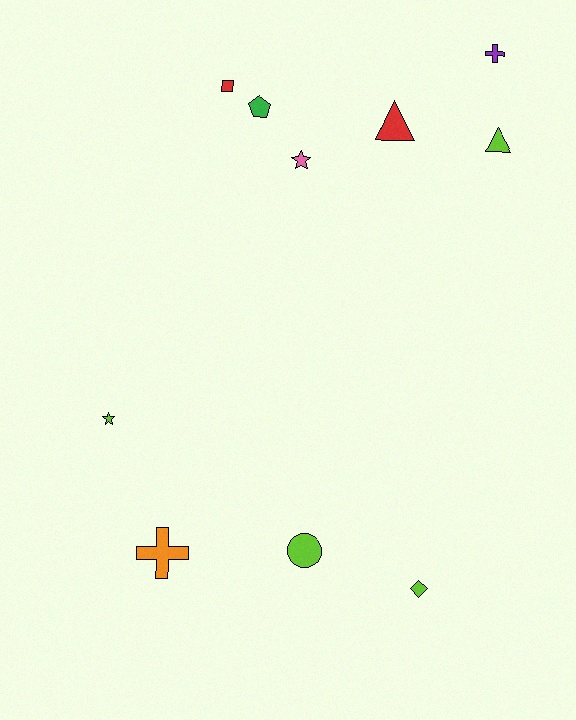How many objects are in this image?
There are 10 objects.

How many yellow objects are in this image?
There are no yellow objects.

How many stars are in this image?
There are 2 stars.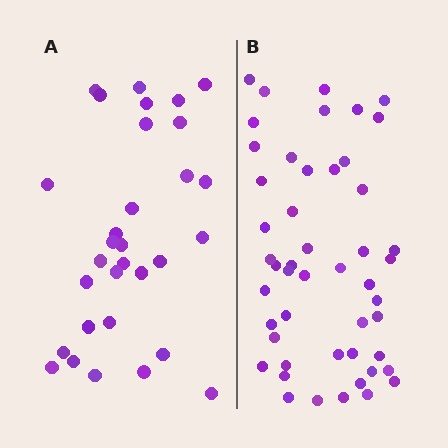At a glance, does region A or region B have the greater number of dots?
Region B (the right region) has more dots.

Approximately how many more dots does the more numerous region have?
Region B has approximately 20 more dots than region A.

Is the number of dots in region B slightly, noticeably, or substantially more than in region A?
Region B has substantially more. The ratio is roughly 1.6 to 1.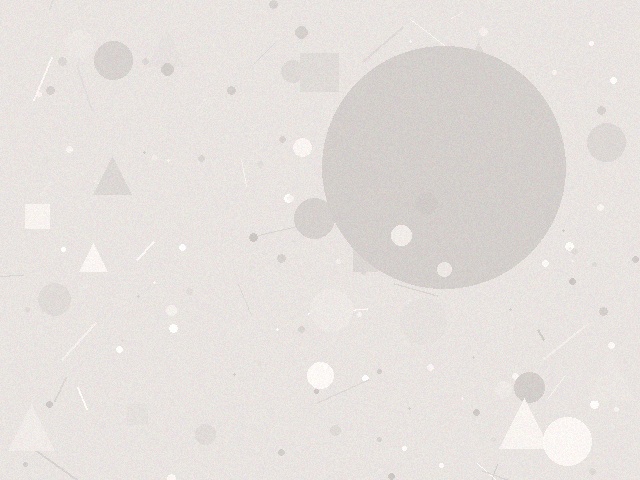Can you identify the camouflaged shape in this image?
The camouflaged shape is a circle.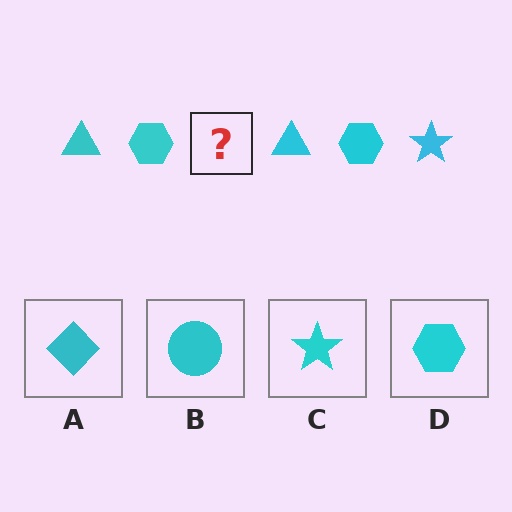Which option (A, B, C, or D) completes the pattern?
C.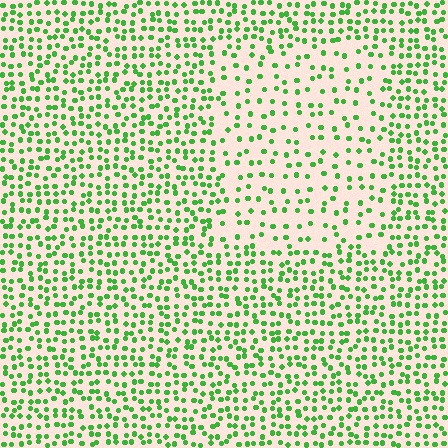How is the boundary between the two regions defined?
The boundary is defined by a change in element density (approximately 2.0x ratio). All elements are the same color, size, and shape.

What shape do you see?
I see a rectangle.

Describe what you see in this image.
The image contains small green elements arranged at two different densities. A rectangle-shaped region is visible where the elements are less densely packed than the surrounding area.